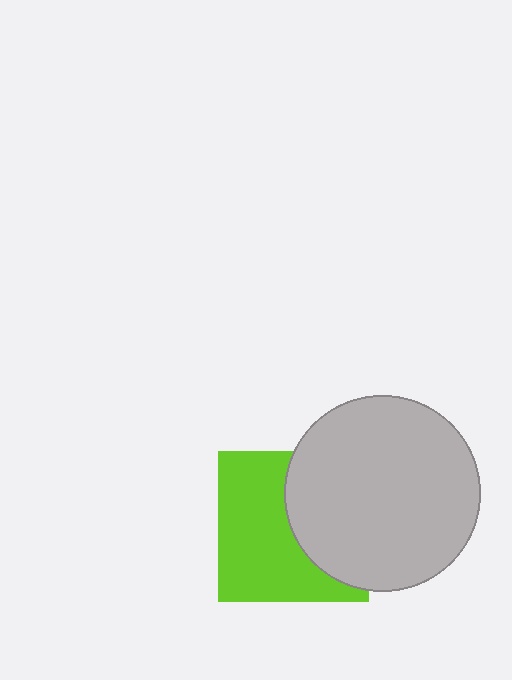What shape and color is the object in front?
The object in front is a light gray circle.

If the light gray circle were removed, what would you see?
You would see the complete lime square.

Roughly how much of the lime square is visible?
About half of it is visible (roughly 57%).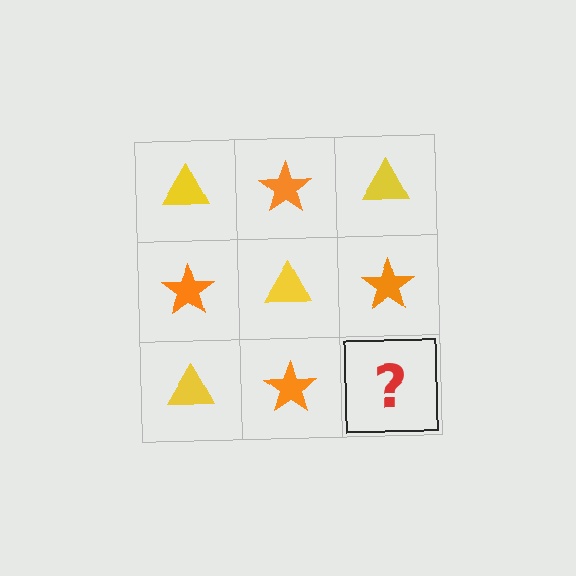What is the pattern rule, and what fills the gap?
The rule is that it alternates yellow triangle and orange star in a checkerboard pattern. The gap should be filled with a yellow triangle.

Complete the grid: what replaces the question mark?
The question mark should be replaced with a yellow triangle.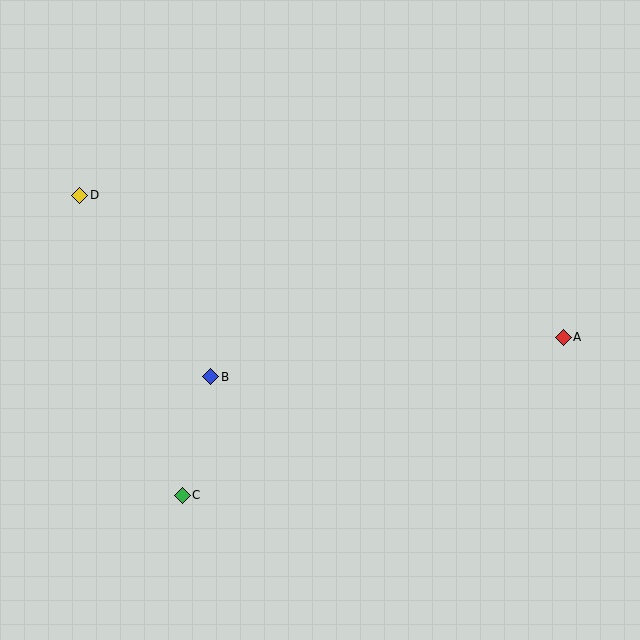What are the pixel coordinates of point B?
Point B is at (211, 377).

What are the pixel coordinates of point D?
Point D is at (80, 195).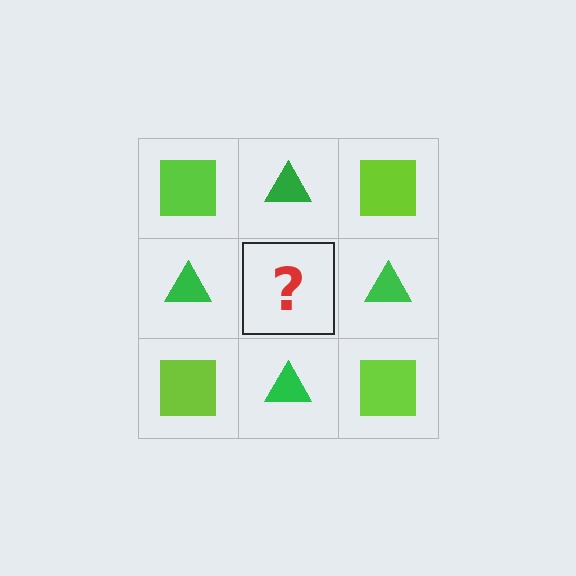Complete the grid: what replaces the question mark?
The question mark should be replaced with a lime square.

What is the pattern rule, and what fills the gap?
The rule is that it alternates lime square and green triangle in a checkerboard pattern. The gap should be filled with a lime square.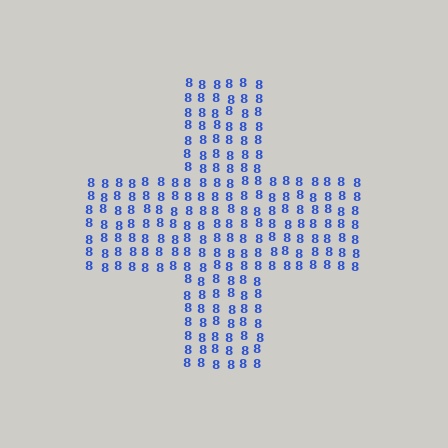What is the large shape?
The large shape is a cross.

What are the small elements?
The small elements are digit 8's.